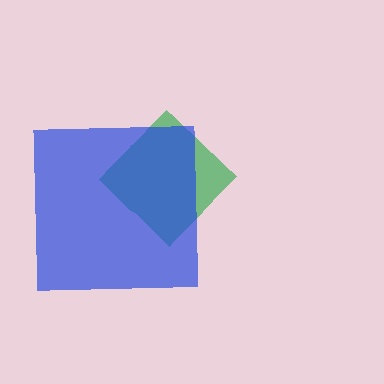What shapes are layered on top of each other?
The layered shapes are: a green diamond, a blue square.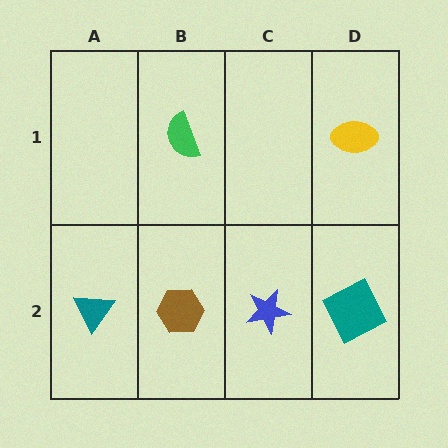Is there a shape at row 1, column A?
No, that cell is empty.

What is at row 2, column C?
A blue star.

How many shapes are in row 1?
2 shapes.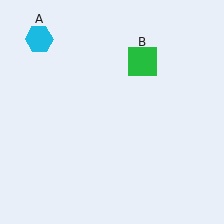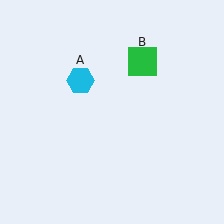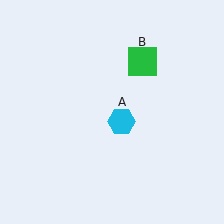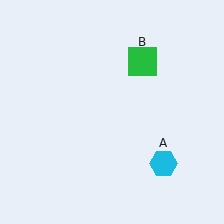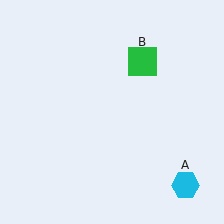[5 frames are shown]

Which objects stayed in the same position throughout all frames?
Green square (object B) remained stationary.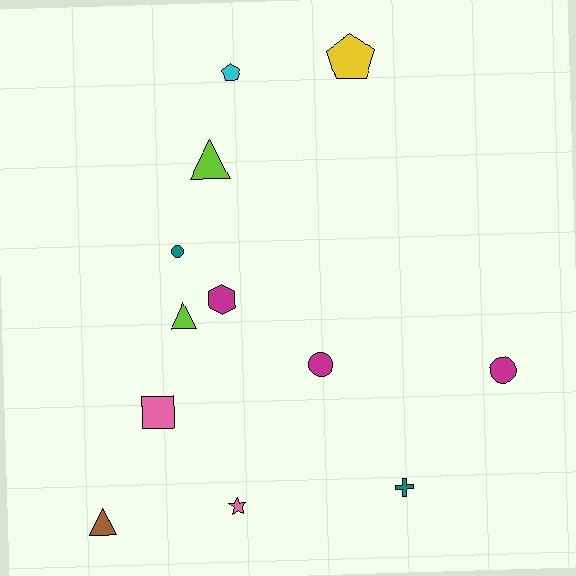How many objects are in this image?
There are 12 objects.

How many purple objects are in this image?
There are no purple objects.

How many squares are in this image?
There is 1 square.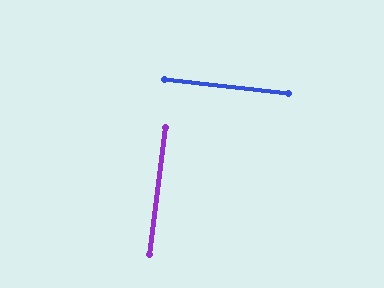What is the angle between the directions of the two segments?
Approximately 89 degrees.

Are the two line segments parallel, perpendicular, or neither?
Perpendicular — they meet at approximately 89°.